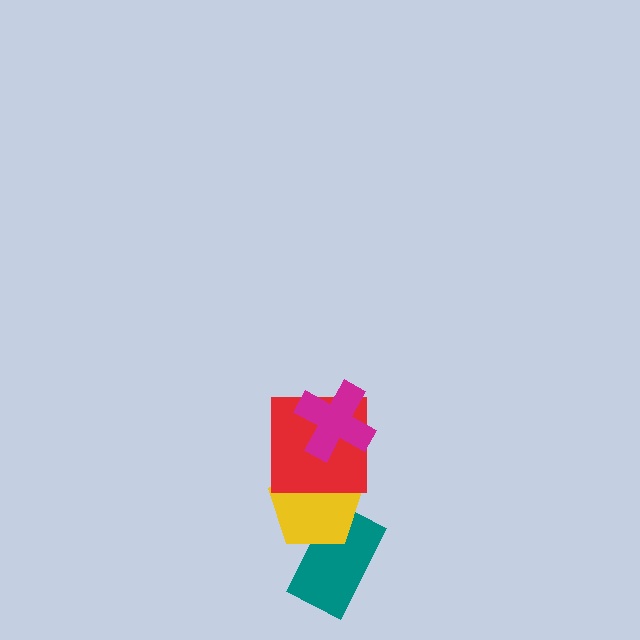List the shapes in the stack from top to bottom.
From top to bottom: the magenta cross, the red square, the yellow pentagon, the teal rectangle.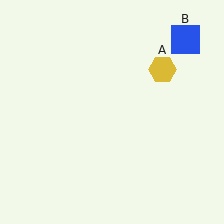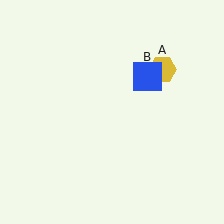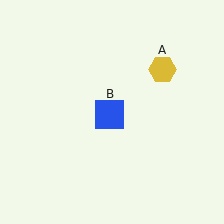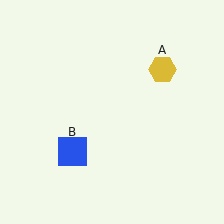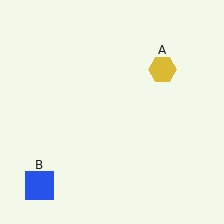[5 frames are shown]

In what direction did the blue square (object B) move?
The blue square (object B) moved down and to the left.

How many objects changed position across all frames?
1 object changed position: blue square (object B).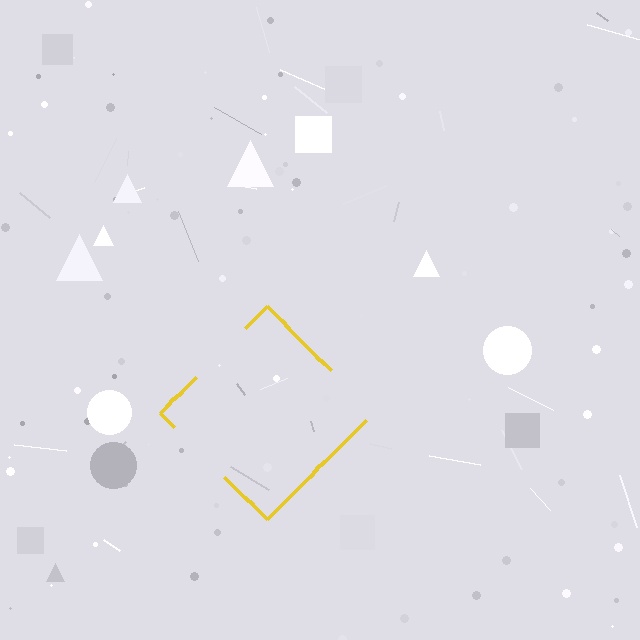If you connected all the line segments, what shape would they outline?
They would outline a diamond.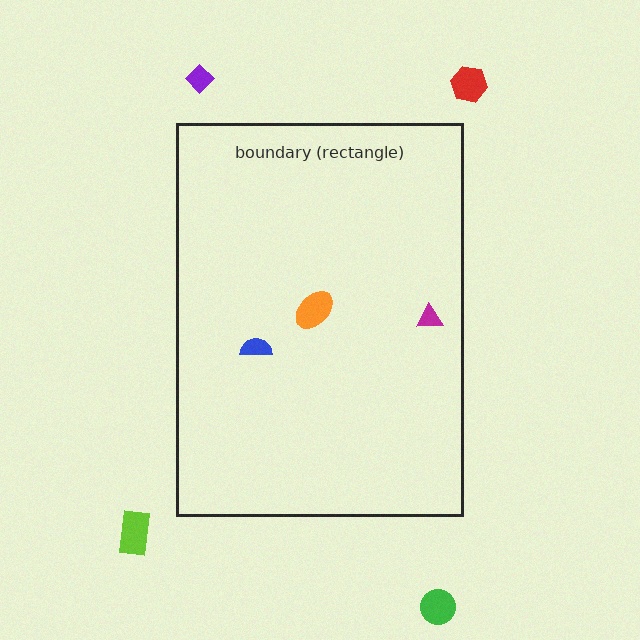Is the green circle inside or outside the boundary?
Outside.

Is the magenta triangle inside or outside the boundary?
Inside.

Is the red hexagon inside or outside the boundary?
Outside.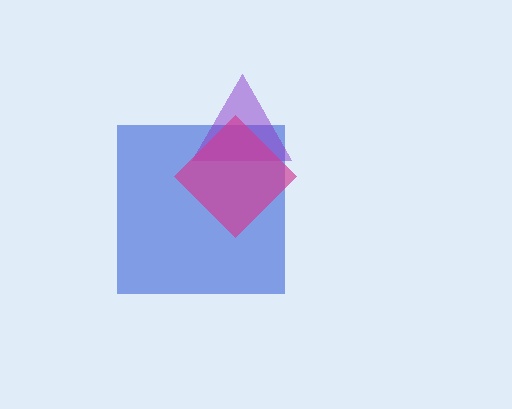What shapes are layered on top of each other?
The layered shapes are: a blue square, a purple triangle, a magenta diamond.